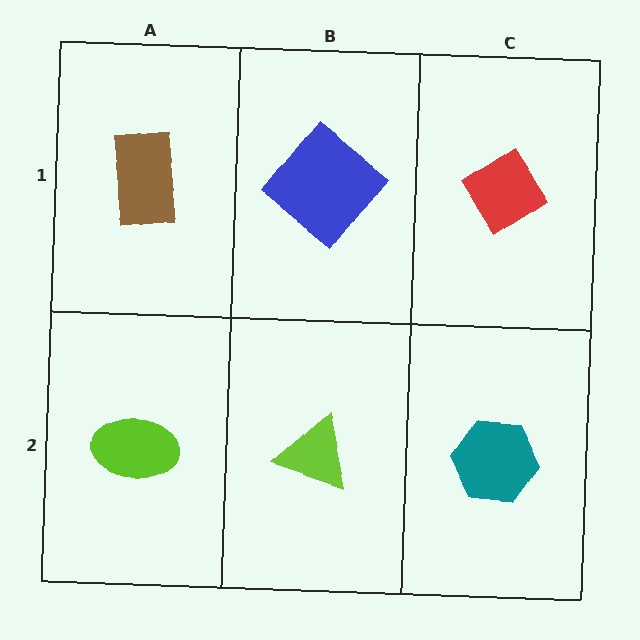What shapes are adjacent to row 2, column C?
A red diamond (row 1, column C), a lime triangle (row 2, column B).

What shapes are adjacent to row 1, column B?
A lime triangle (row 2, column B), a brown rectangle (row 1, column A), a red diamond (row 1, column C).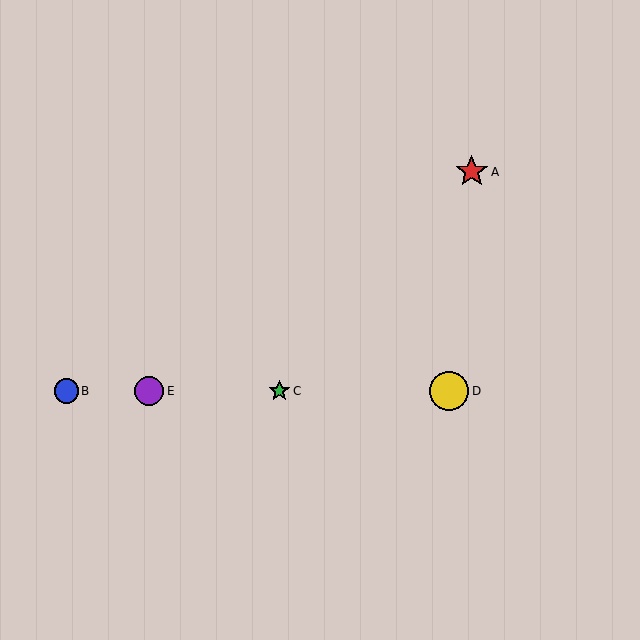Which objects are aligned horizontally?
Objects B, C, D, E are aligned horizontally.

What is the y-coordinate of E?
Object E is at y≈391.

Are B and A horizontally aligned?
No, B is at y≈391 and A is at y≈172.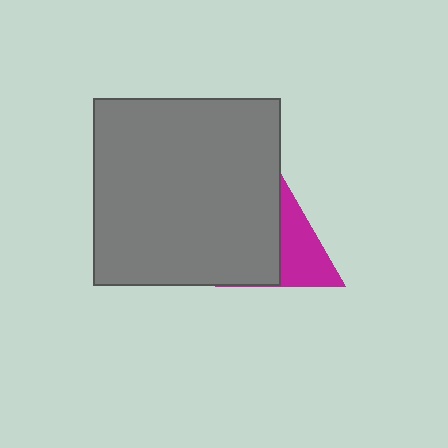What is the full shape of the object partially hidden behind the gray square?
The partially hidden object is a magenta triangle.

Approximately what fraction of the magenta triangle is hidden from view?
Roughly 50% of the magenta triangle is hidden behind the gray square.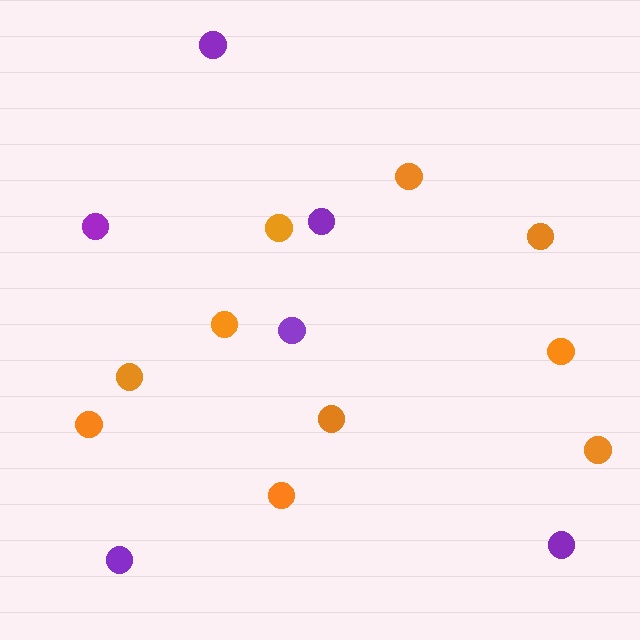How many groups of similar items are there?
There are 2 groups: one group of orange circles (10) and one group of purple circles (6).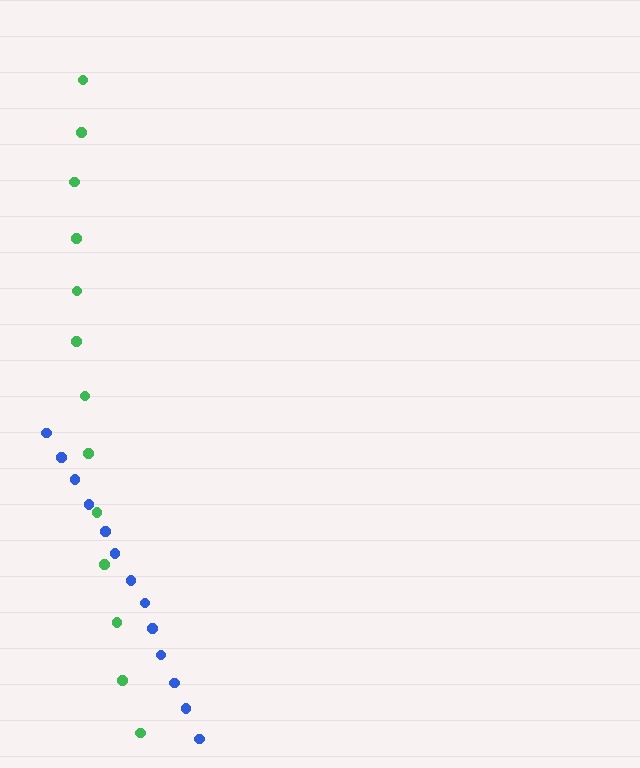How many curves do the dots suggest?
There are 2 distinct paths.